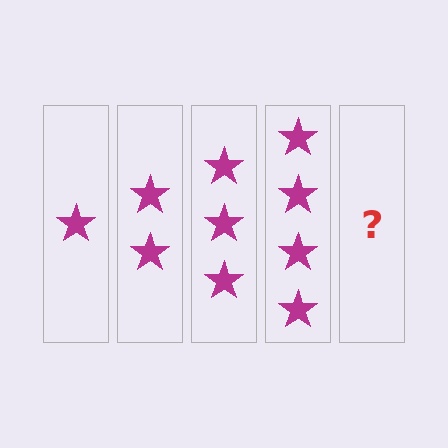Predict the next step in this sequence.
The next step is 5 stars.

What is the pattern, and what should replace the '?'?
The pattern is that each step adds one more star. The '?' should be 5 stars.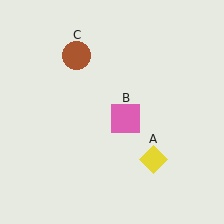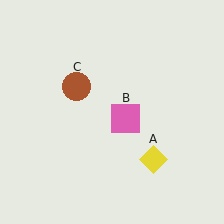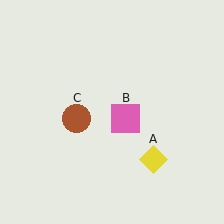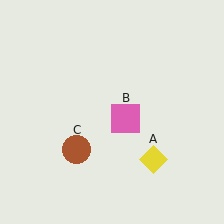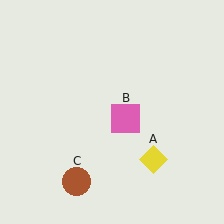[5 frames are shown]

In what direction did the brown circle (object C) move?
The brown circle (object C) moved down.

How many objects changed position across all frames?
1 object changed position: brown circle (object C).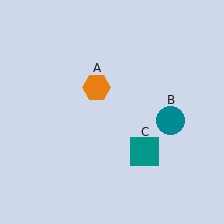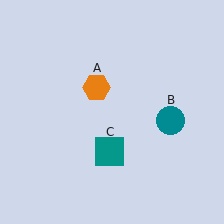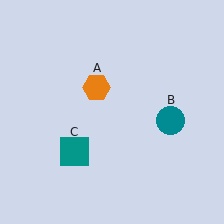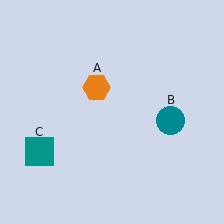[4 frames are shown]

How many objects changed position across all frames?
1 object changed position: teal square (object C).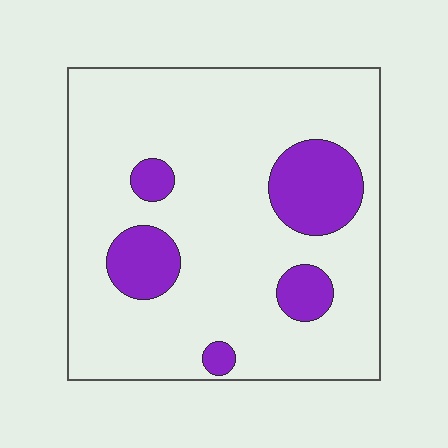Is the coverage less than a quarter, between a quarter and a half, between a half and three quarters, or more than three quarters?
Less than a quarter.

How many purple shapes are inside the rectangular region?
5.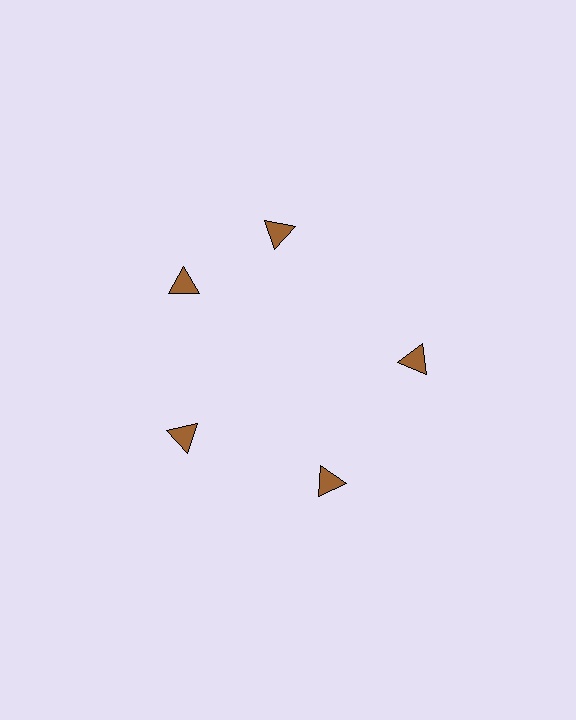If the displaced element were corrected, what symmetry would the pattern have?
It would have 5-fold rotational symmetry — the pattern would map onto itself every 72 degrees.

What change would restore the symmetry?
The symmetry would be restored by rotating it back into even spacing with its neighbors so that all 5 triangles sit at equal angles and equal distance from the center.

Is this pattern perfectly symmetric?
No. The 5 brown triangles are arranged in a ring, but one element near the 1 o'clock position is rotated out of alignment along the ring, breaking the 5-fold rotational symmetry.